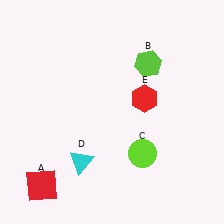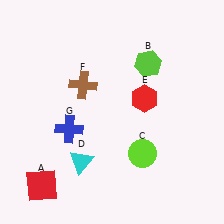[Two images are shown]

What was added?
A brown cross (F), a blue cross (G) were added in Image 2.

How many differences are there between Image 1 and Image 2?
There are 2 differences between the two images.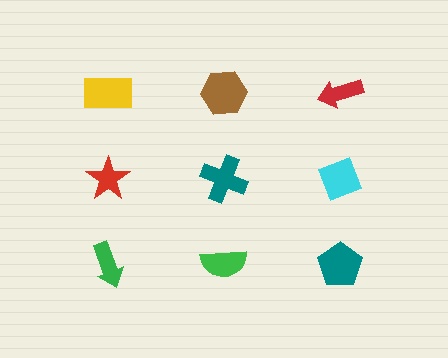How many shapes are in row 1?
3 shapes.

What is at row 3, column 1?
A green arrow.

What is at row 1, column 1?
A yellow rectangle.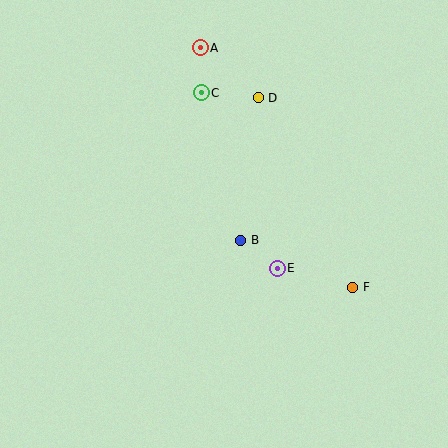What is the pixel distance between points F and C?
The distance between F and C is 246 pixels.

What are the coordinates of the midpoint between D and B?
The midpoint between D and B is at (250, 169).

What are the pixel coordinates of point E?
Point E is at (277, 268).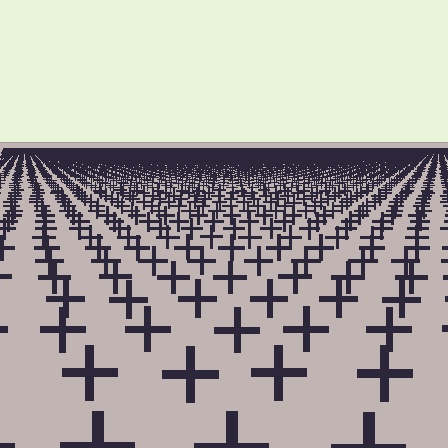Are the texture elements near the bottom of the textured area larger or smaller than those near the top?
Larger. Near the bottom, elements are closer to the viewer and appear at a bigger on-screen size.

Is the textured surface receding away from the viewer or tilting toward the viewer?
The surface is receding away from the viewer. Texture elements get smaller and denser toward the top.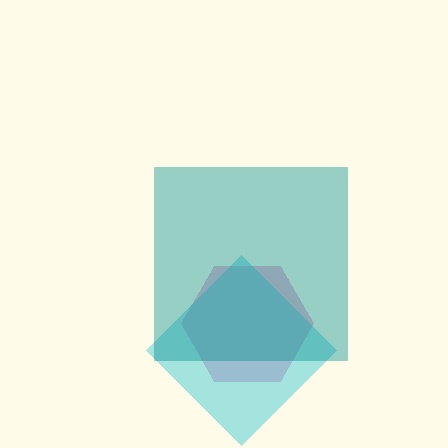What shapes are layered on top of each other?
The layered shapes are: a pink hexagon, a cyan diamond, a teal square.